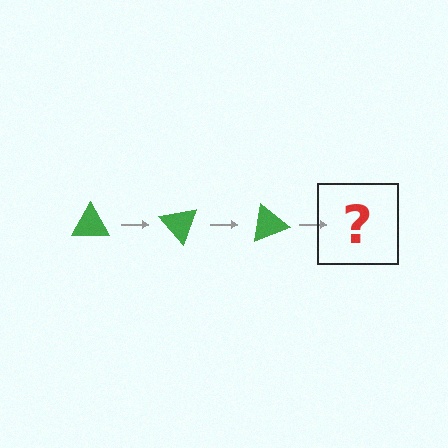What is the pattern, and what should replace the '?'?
The pattern is that the triangle rotates 50 degrees each step. The '?' should be a green triangle rotated 150 degrees.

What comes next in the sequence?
The next element should be a green triangle rotated 150 degrees.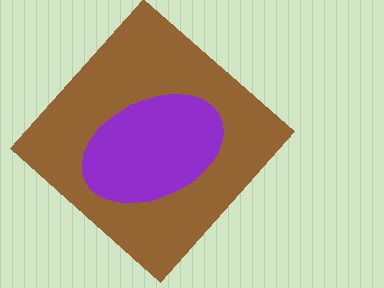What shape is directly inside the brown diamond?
The purple ellipse.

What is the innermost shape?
The purple ellipse.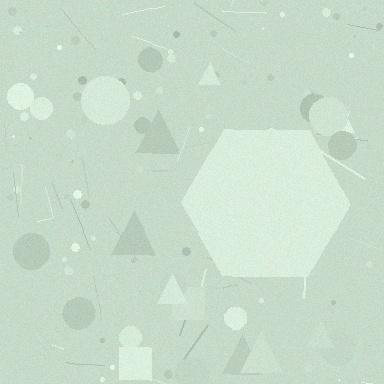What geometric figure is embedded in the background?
A hexagon is embedded in the background.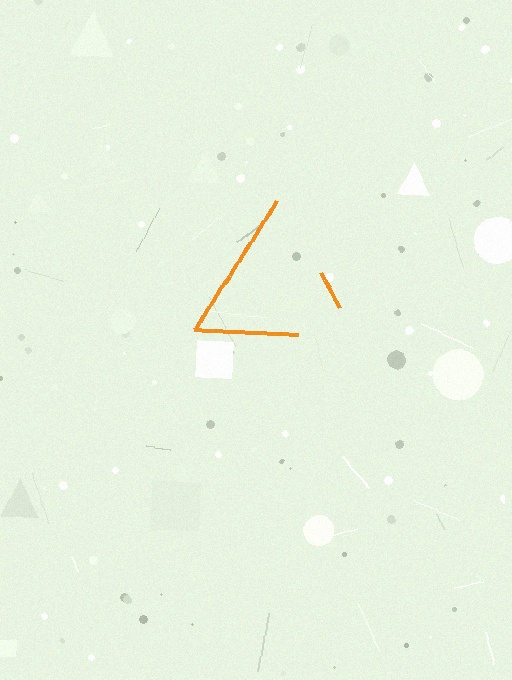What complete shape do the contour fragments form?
The contour fragments form a triangle.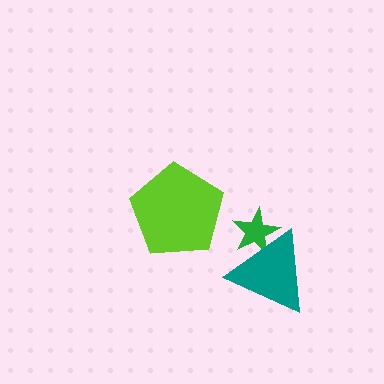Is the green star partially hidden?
Yes, it is partially covered by another shape.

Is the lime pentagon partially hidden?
No, no other shape covers it.